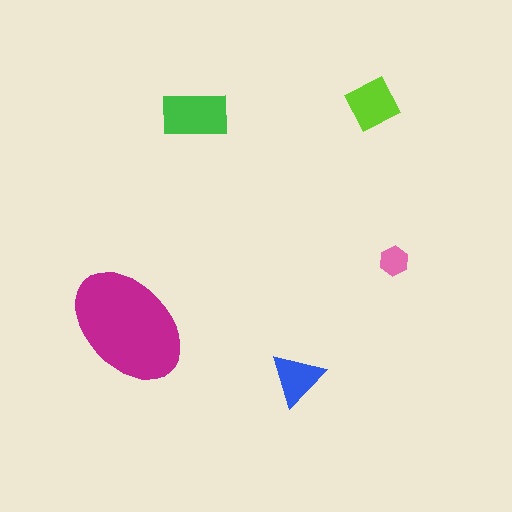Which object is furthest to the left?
The magenta ellipse is leftmost.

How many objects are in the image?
There are 5 objects in the image.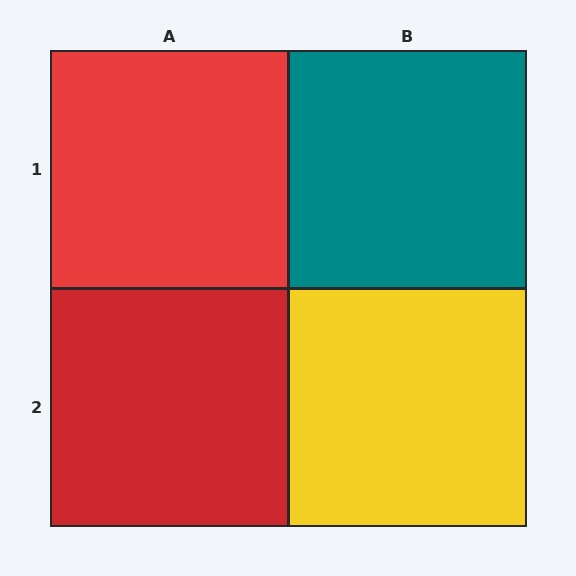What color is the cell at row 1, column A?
Red.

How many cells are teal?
1 cell is teal.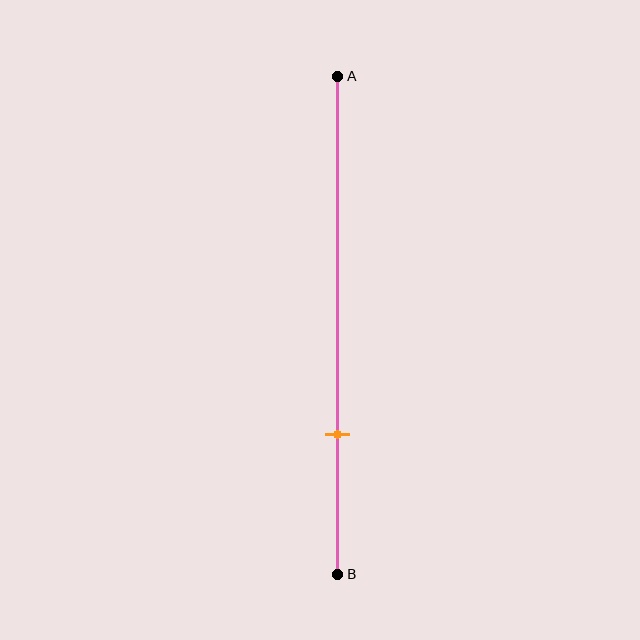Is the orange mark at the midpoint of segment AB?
No, the mark is at about 70% from A, not at the 50% midpoint.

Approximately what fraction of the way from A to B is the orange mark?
The orange mark is approximately 70% of the way from A to B.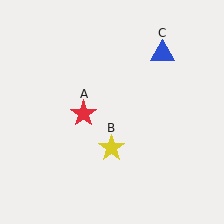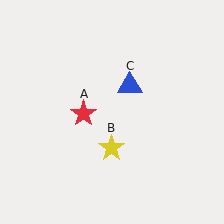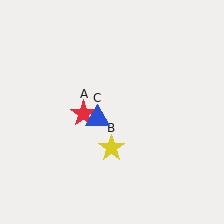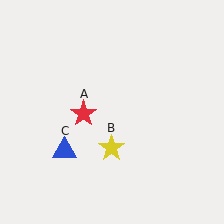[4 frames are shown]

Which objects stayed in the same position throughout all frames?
Red star (object A) and yellow star (object B) remained stationary.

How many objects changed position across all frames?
1 object changed position: blue triangle (object C).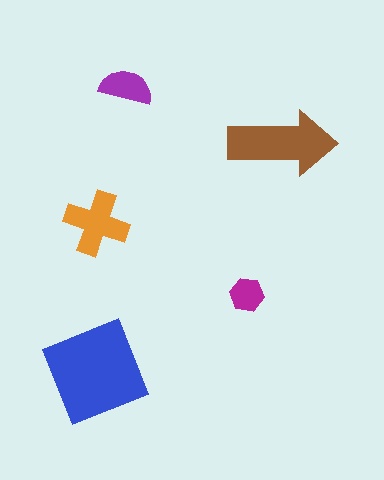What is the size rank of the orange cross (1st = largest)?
3rd.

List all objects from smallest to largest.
The magenta hexagon, the purple semicircle, the orange cross, the brown arrow, the blue diamond.